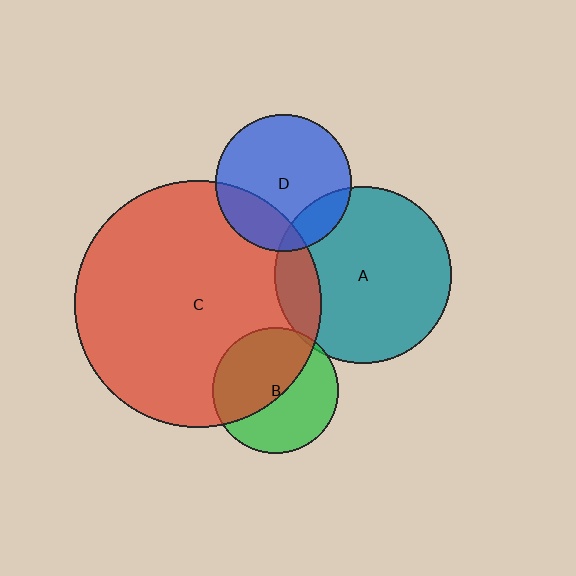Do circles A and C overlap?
Yes.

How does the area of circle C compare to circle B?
Approximately 3.9 times.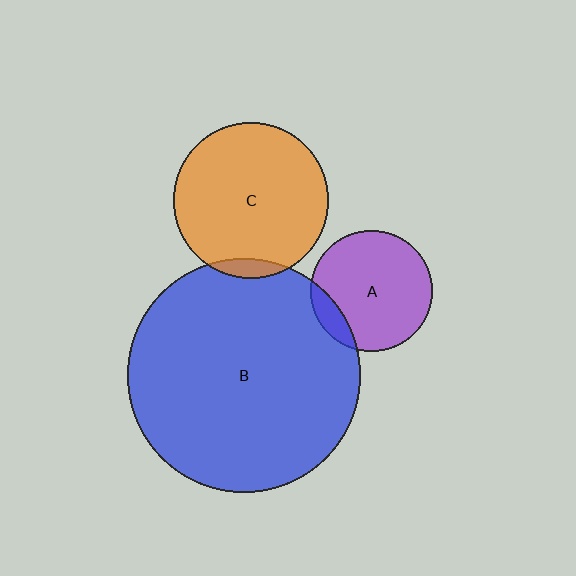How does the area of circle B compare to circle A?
Approximately 3.7 times.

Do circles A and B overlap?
Yes.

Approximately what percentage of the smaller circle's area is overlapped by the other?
Approximately 10%.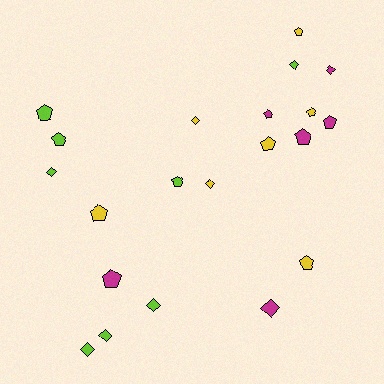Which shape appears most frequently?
Pentagon, with 12 objects.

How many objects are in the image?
There are 21 objects.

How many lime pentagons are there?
There are 3 lime pentagons.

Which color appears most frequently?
Lime, with 8 objects.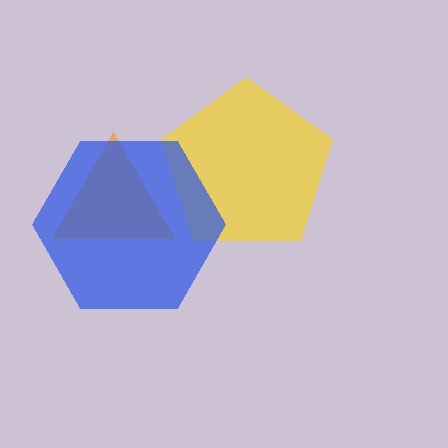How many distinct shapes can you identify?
There are 3 distinct shapes: an orange triangle, a yellow pentagon, a blue hexagon.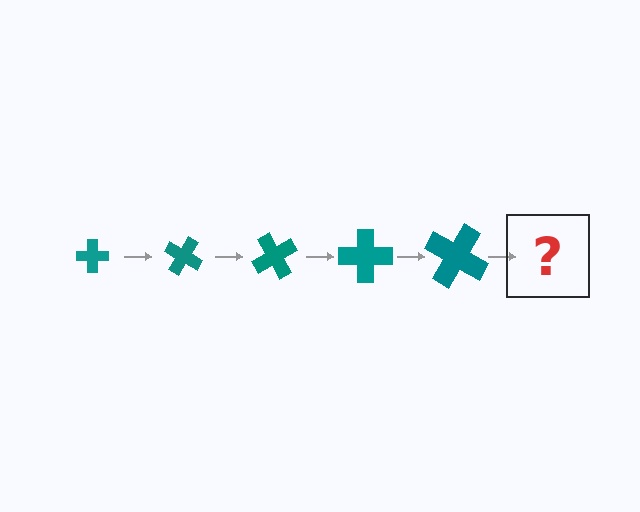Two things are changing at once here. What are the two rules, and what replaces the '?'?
The two rules are that the cross grows larger each step and it rotates 30 degrees each step. The '?' should be a cross, larger than the previous one and rotated 150 degrees from the start.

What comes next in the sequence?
The next element should be a cross, larger than the previous one and rotated 150 degrees from the start.